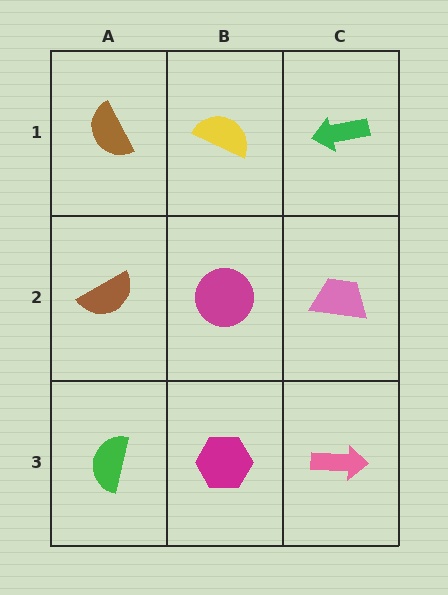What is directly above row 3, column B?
A magenta circle.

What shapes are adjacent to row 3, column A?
A brown semicircle (row 2, column A), a magenta hexagon (row 3, column B).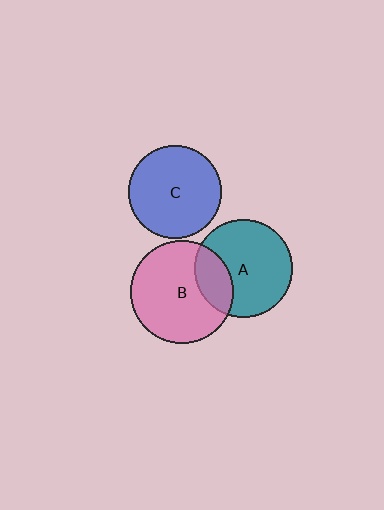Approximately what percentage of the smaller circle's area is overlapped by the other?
Approximately 25%.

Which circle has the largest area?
Circle B (pink).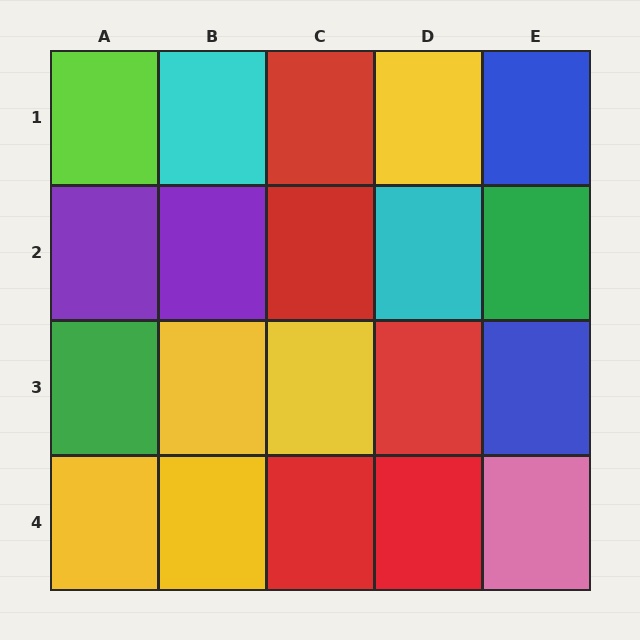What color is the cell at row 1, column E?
Blue.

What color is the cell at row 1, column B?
Cyan.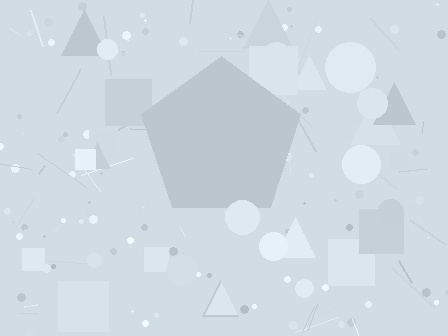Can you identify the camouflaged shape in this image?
The camouflaged shape is a pentagon.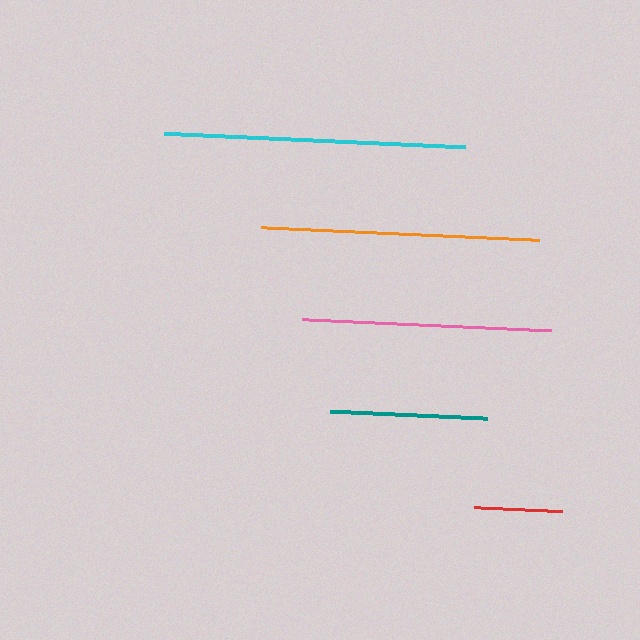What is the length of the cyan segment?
The cyan segment is approximately 300 pixels long.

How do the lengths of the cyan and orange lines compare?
The cyan and orange lines are approximately the same length.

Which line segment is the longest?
The cyan line is the longest at approximately 300 pixels.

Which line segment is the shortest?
The red line is the shortest at approximately 88 pixels.